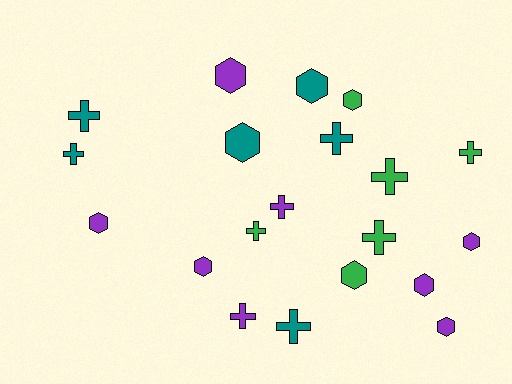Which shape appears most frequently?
Hexagon, with 10 objects.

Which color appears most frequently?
Purple, with 8 objects.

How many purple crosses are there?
There are 2 purple crosses.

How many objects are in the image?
There are 20 objects.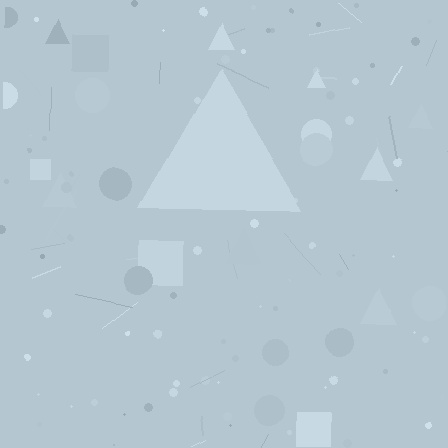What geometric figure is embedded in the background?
A triangle is embedded in the background.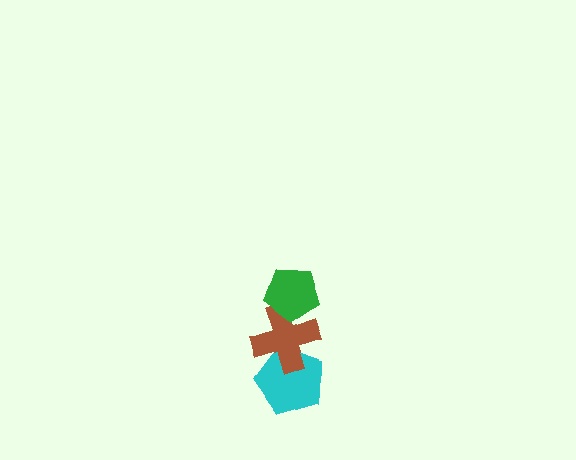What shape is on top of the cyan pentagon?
The brown cross is on top of the cyan pentagon.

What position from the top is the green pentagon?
The green pentagon is 1st from the top.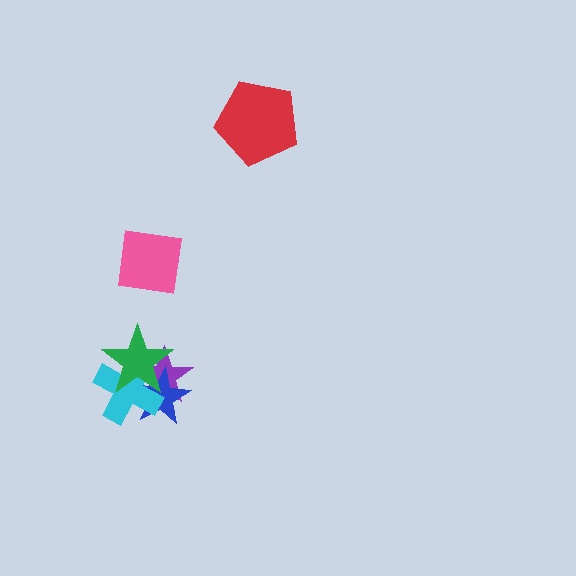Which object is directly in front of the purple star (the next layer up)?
The blue star is directly in front of the purple star.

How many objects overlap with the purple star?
3 objects overlap with the purple star.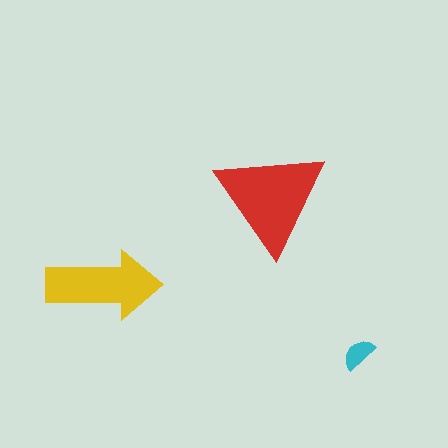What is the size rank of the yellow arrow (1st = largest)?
2nd.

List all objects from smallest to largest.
The cyan semicircle, the yellow arrow, the red triangle.